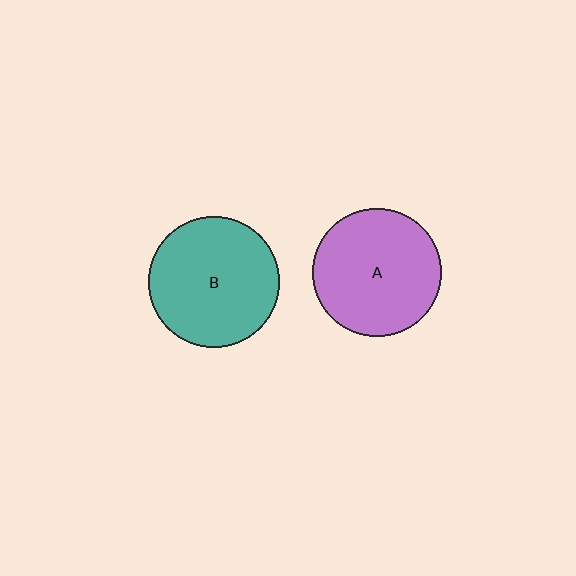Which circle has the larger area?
Circle B (teal).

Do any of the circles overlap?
No, none of the circles overlap.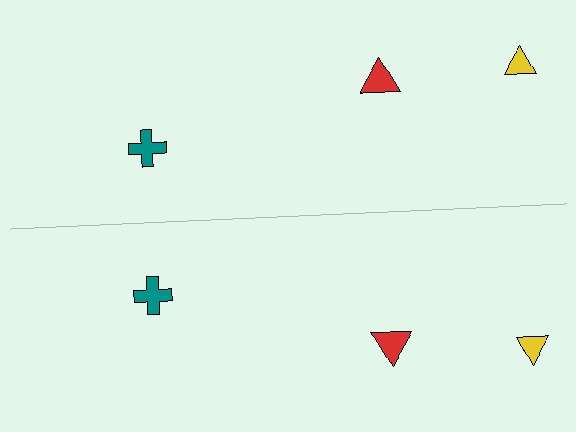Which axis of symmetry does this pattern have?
The pattern has a horizontal axis of symmetry running through the center of the image.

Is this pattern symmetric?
Yes, this pattern has bilateral (reflection) symmetry.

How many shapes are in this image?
There are 6 shapes in this image.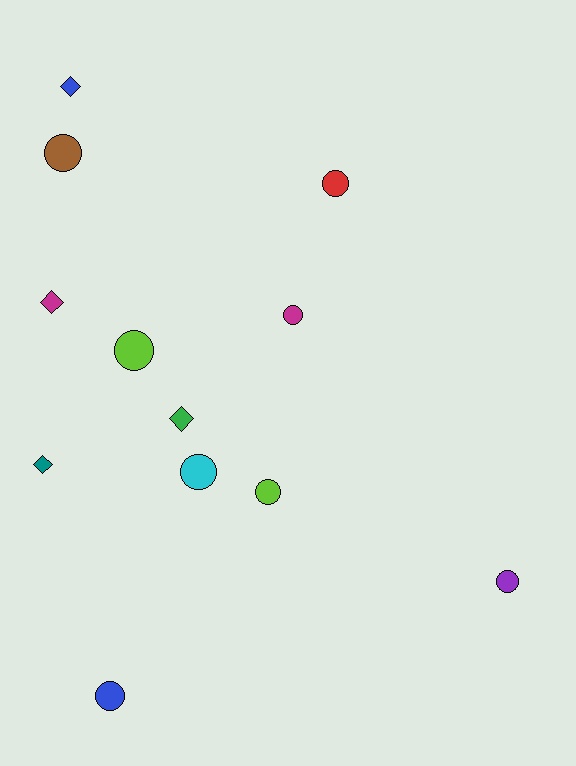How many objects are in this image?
There are 12 objects.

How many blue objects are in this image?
There are 2 blue objects.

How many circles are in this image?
There are 8 circles.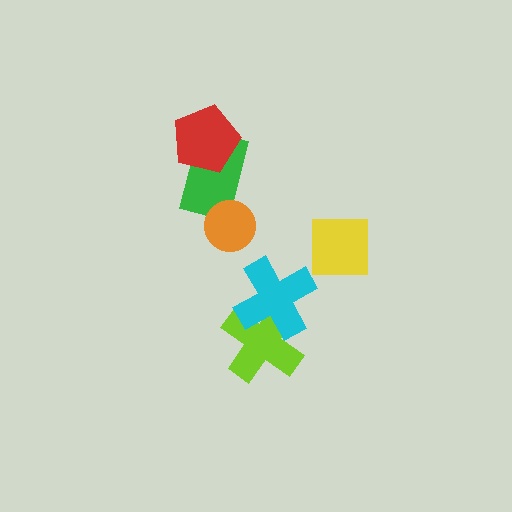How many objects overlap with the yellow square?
0 objects overlap with the yellow square.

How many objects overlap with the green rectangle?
2 objects overlap with the green rectangle.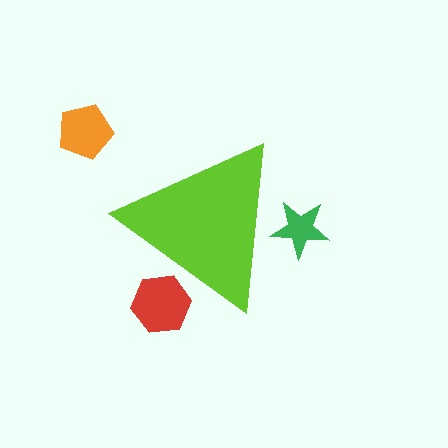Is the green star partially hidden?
Yes, the green star is partially hidden behind the lime triangle.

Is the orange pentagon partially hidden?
No, the orange pentagon is fully visible.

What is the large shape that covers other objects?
A lime triangle.